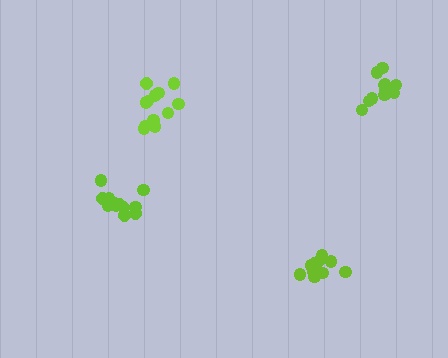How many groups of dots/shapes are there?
There are 4 groups.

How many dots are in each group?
Group 1: 11 dots, Group 2: 13 dots, Group 3: 16 dots, Group 4: 12 dots (52 total).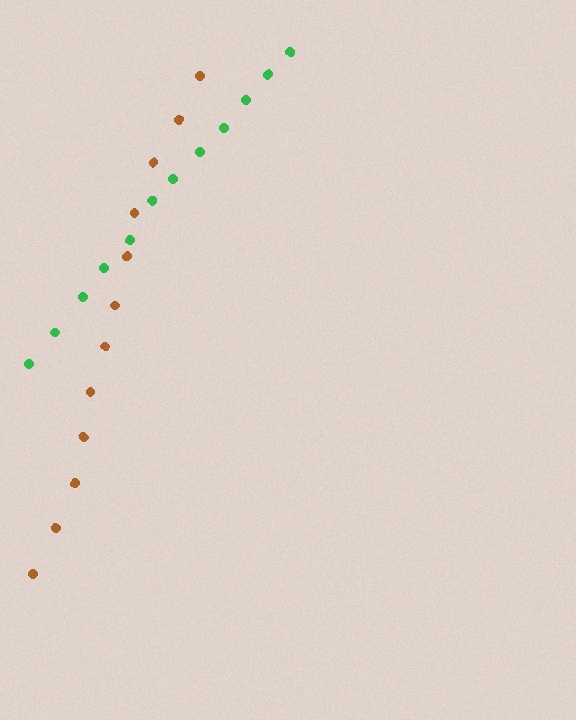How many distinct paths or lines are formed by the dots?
There are 2 distinct paths.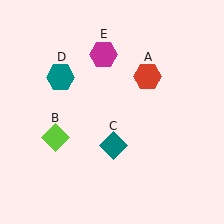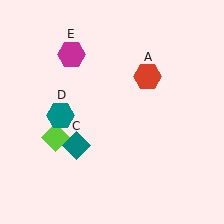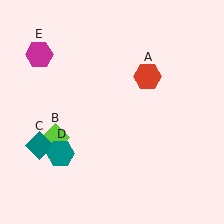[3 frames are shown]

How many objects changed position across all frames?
3 objects changed position: teal diamond (object C), teal hexagon (object D), magenta hexagon (object E).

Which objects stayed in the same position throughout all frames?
Red hexagon (object A) and lime diamond (object B) remained stationary.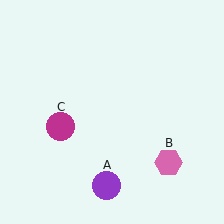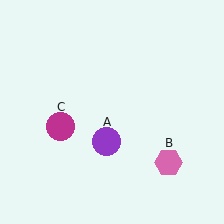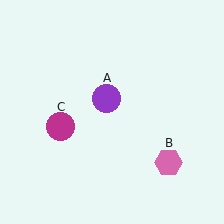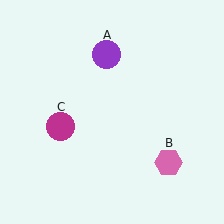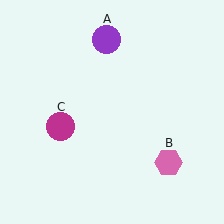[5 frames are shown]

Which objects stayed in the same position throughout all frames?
Pink hexagon (object B) and magenta circle (object C) remained stationary.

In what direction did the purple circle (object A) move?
The purple circle (object A) moved up.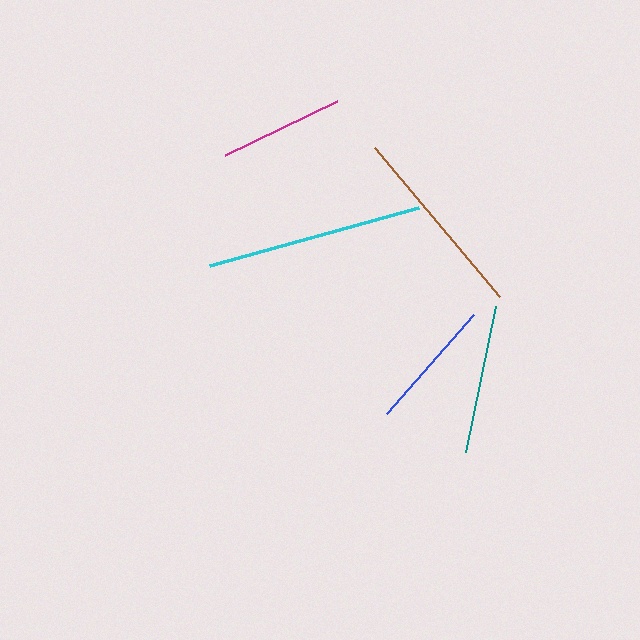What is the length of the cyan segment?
The cyan segment is approximately 216 pixels long.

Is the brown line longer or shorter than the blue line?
The brown line is longer than the blue line.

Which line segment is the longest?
The cyan line is the longest at approximately 216 pixels.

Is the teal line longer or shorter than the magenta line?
The teal line is longer than the magenta line.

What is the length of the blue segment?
The blue segment is approximately 132 pixels long.